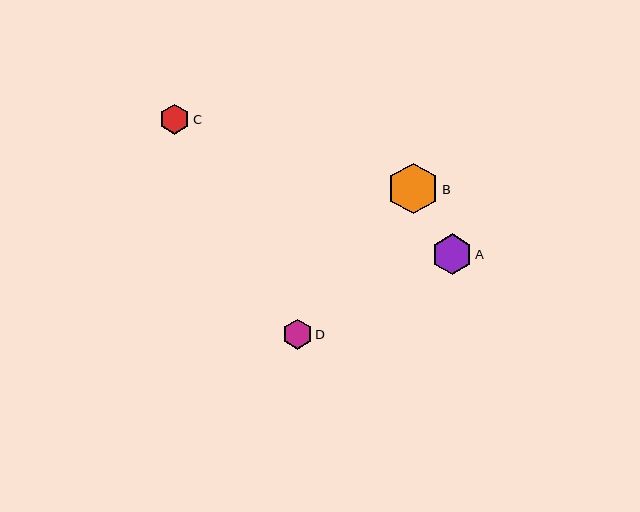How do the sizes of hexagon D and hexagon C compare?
Hexagon D and hexagon C are approximately the same size.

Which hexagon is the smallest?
Hexagon C is the smallest with a size of approximately 30 pixels.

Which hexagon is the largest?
Hexagon B is the largest with a size of approximately 51 pixels.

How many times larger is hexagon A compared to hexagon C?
Hexagon A is approximately 1.3 times the size of hexagon C.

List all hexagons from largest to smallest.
From largest to smallest: B, A, D, C.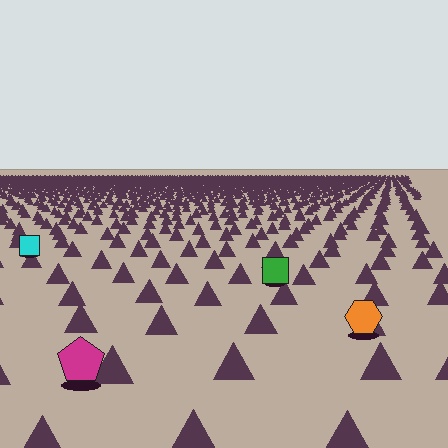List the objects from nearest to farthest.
From nearest to farthest: the magenta pentagon, the orange hexagon, the green square, the cyan square.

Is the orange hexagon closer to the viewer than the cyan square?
Yes. The orange hexagon is closer — you can tell from the texture gradient: the ground texture is coarser near it.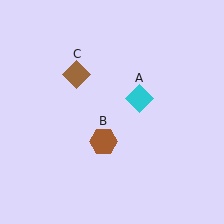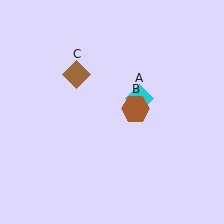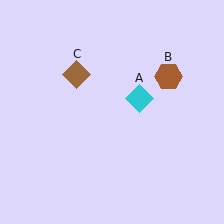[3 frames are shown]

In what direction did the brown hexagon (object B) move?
The brown hexagon (object B) moved up and to the right.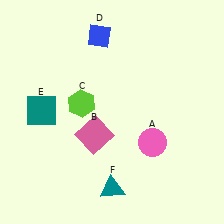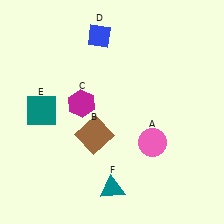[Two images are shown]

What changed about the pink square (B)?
In Image 1, B is pink. In Image 2, it changed to brown.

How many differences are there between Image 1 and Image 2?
There are 2 differences between the two images.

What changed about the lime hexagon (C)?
In Image 1, C is lime. In Image 2, it changed to magenta.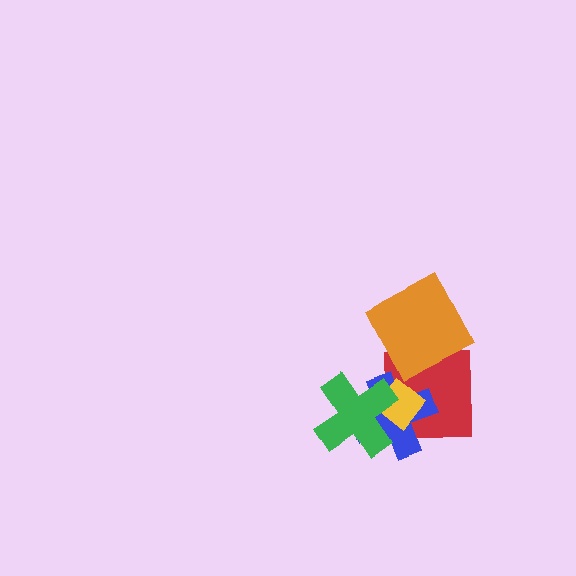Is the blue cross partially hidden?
Yes, it is partially covered by another shape.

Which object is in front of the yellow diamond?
The green cross is in front of the yellow diamond.